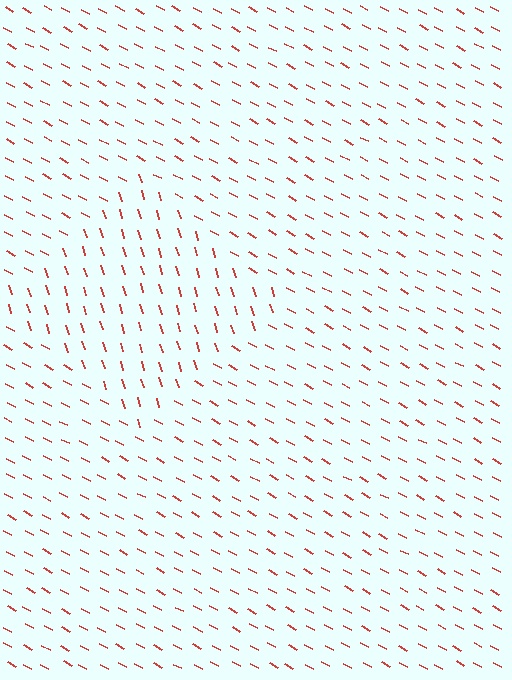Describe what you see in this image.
The image is filled with small red line segments. A diamond region in the image has lines oriented differently from the surrounding lines, creating a visible texture boundary.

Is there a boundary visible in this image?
Yes, there is a texture boundary formed by a change in line orientation.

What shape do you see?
I see a diamond.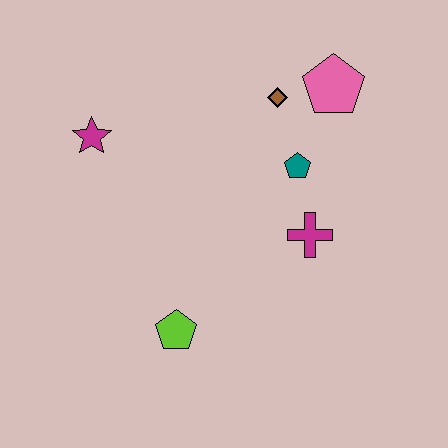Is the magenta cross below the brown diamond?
Yes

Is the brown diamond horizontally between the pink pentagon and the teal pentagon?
No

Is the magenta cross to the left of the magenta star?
No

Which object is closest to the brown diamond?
The pink pentagon is closest to the brown diamond.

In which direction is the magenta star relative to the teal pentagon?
The magenta star is to the left of the teal pentagon.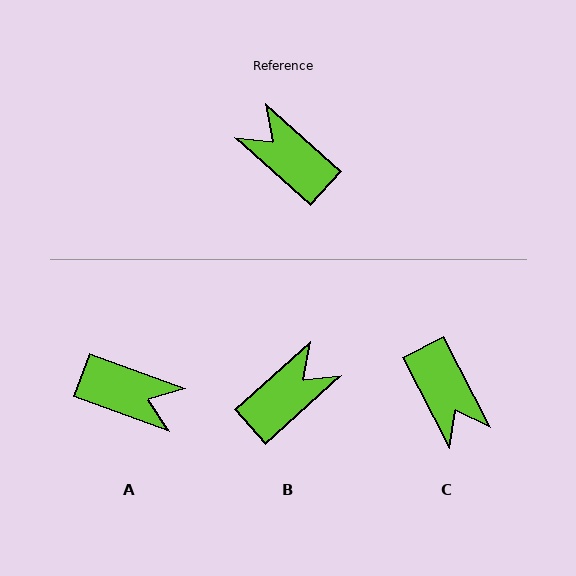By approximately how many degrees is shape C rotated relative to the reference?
Approximately 159 degrees counter-clockwise.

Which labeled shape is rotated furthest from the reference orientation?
C, about 159 degrees away.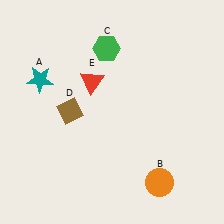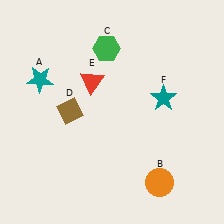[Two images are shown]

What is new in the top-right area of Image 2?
A teal star (F) was added in the top-right area of Image 2.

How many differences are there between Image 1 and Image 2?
There is 1 difference between the two images.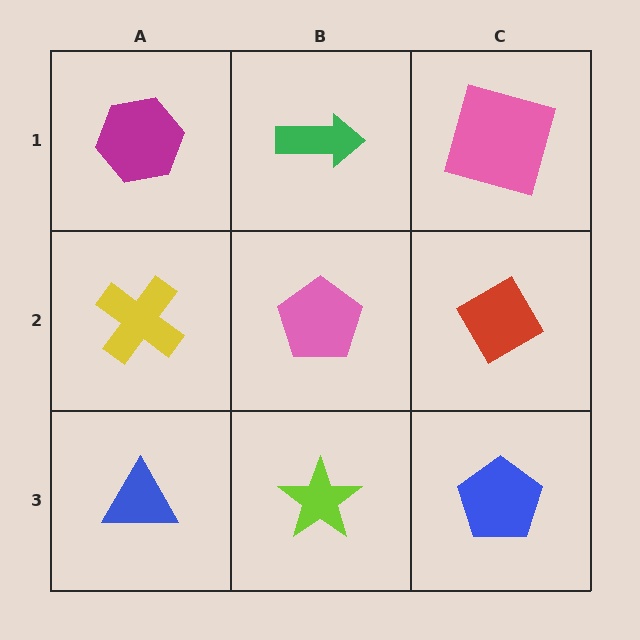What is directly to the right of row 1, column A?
A green arrow.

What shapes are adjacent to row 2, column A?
A magenta hexagon (row 1, column A), a blue triangle (row 3, column A), a pink pentagon (row 2, column B).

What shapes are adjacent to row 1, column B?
A pink pentagon (row 2, column B), a magenta hexagon (row 1, column A), a pink square (row 1, column C).